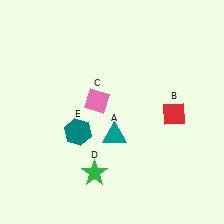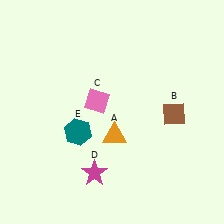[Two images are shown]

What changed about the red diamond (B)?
In Image 1, B is red. In Image 2, it changed to brown.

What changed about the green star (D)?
In Image 1, D is green. In Image 2, it changed to magenta.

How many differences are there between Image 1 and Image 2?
There are 3 differences between the two images.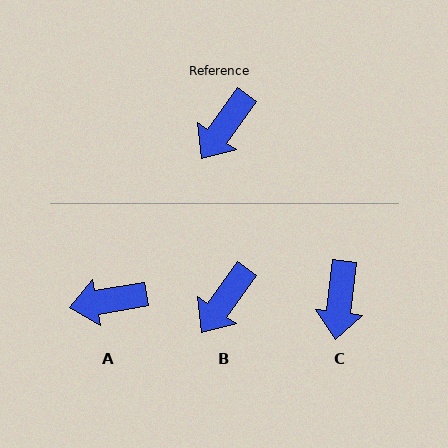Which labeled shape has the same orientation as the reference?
B.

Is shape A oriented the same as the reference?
No, it is off by about 45 degrees.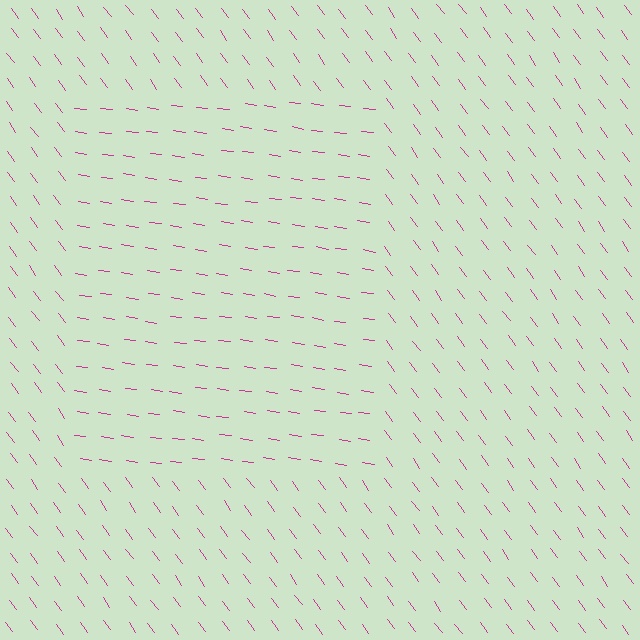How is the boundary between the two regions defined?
The boundary is defined purely by a change in line orientation (approximately 45 degrees difference). All lines are the same color and thickness.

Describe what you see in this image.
The image is filled with small magenta line segments. A rectangle region in the image has lines oriented differently from the surrounding lines, creating a visible texture boundary.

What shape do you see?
I see a rectangle.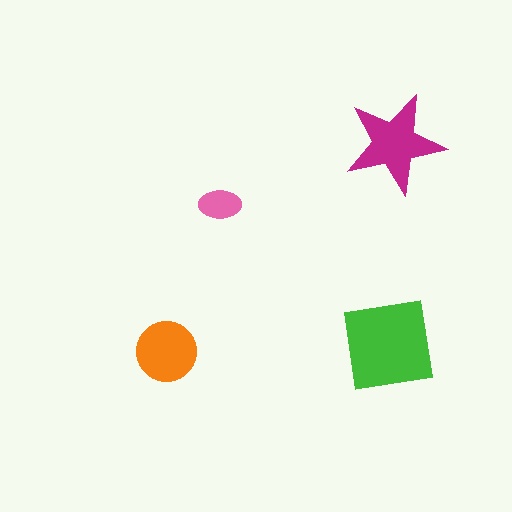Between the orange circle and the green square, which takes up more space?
The green square.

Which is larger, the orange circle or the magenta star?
The magenta star.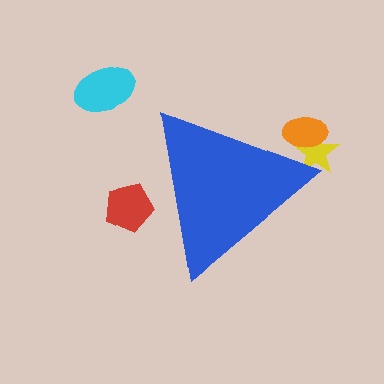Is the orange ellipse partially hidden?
Yes, the orange ellipse is partially hidden behind the blue triangle.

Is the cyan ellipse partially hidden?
No, the cyan ellipse is fully visible.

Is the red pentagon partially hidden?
Yes, the red pentagon is partially hidden behind the blue triangle.